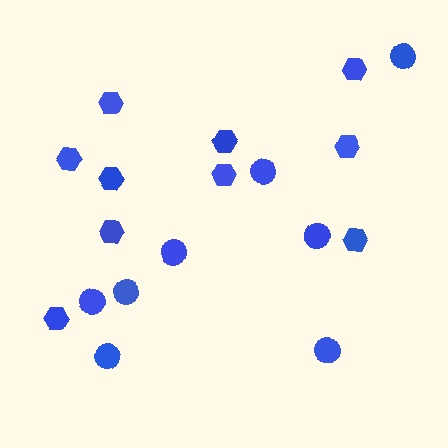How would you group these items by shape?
There are 2 groups: one group of hexagons (10) and one group of circles (8).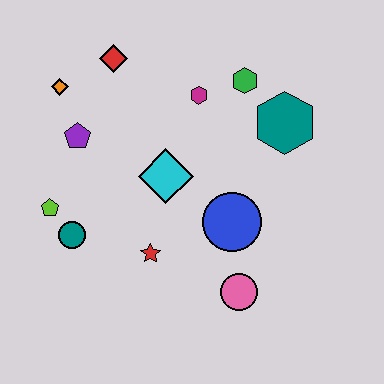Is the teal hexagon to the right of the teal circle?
Yes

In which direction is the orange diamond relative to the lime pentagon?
The orange diamond is above the lime pentagon.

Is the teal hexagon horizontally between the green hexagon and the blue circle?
No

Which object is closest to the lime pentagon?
The teal circle is closest to the lime pentagon.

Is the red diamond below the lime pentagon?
No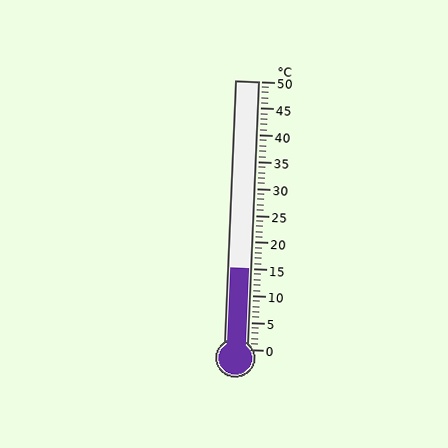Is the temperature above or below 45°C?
The temperature is below 45°C.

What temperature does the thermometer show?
The thermometer shows approximately 15°C.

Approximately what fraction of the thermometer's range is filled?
The thermometer is filled to approximately 30% of its range.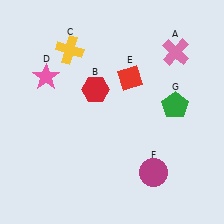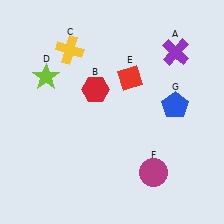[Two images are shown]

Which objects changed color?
A changed from pink to purple. D changed from pink to lime. G changed from green to blue.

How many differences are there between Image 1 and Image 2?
There are 3 differences between the two images.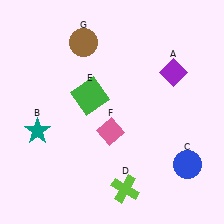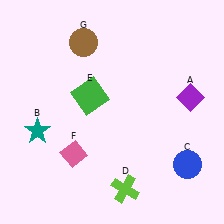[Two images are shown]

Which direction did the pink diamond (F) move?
The pink diamond (F) moved left.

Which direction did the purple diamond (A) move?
The purple diamond (A) moved down.